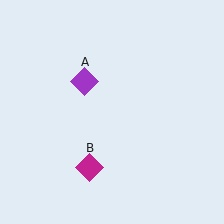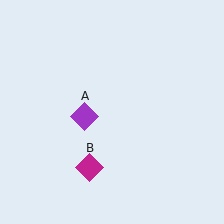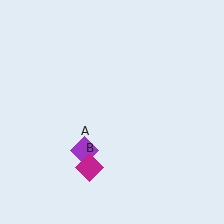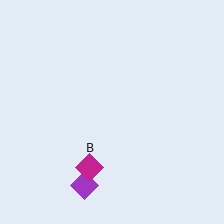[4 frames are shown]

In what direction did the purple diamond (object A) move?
The purple diamond (object A) moved down.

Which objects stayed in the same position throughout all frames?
Magenta diamond (object B) remained stationary.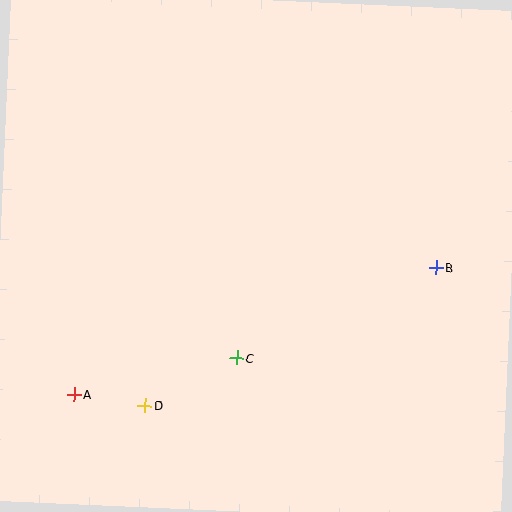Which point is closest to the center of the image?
Point C at (237, 358) is closest to the center.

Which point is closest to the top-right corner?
Point B is closest to the top-right corner.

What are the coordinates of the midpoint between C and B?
The midpoint between C and B is at (336, 313).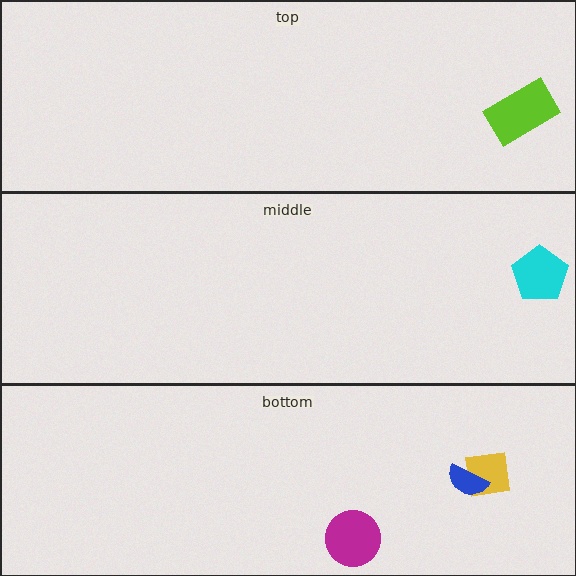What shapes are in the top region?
The lime rectangle.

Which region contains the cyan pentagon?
The middle region.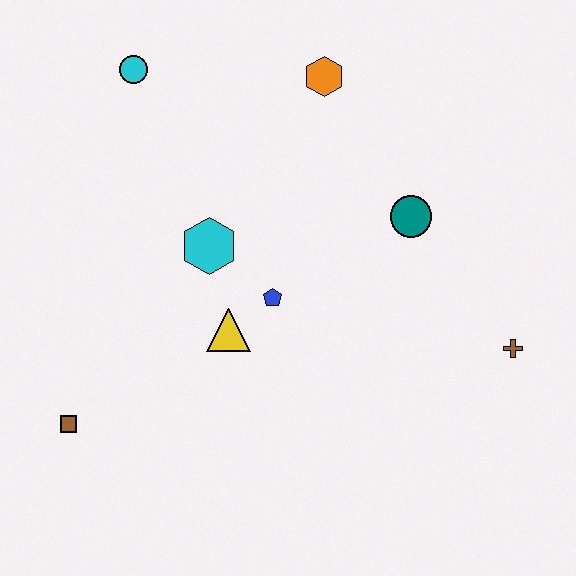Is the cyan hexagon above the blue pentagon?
Yes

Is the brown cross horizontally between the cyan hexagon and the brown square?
No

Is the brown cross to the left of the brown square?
No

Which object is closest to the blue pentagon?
The yellow triangle is closest to the blue pentagon.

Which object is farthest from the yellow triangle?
The brown cross is farthest from the yellow triangle.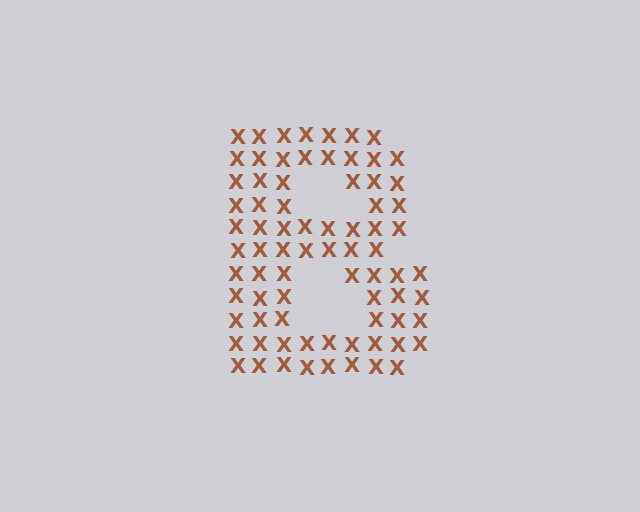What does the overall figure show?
The overall figure shows the letter B.